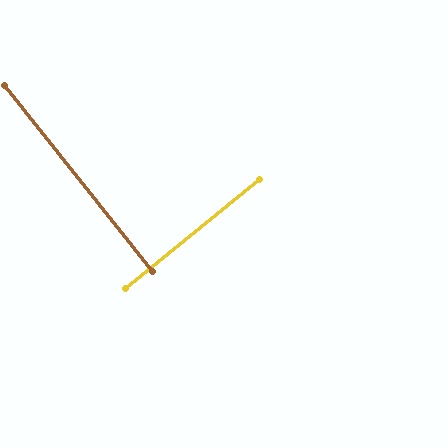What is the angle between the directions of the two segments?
Approximately 90 degrees.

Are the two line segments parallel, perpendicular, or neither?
Perpendicular — they meet at approximately 90°.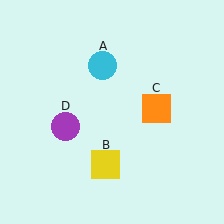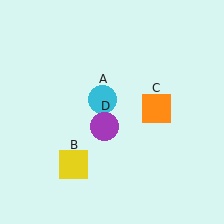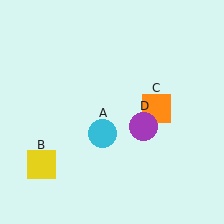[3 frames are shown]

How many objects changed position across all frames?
3 objects changed position: cyan circle (object A), yellow square (object B), purple circle (object D).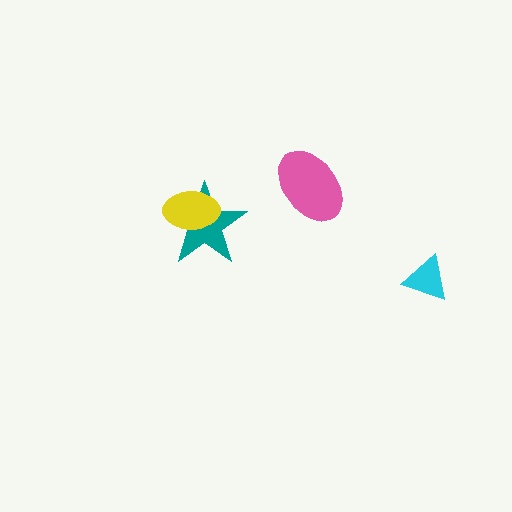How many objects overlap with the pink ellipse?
0 objects overlap with the pink ellipse.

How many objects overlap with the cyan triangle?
0 objects overlap with the cyan triangle.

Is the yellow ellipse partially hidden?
No, no other shape covers it.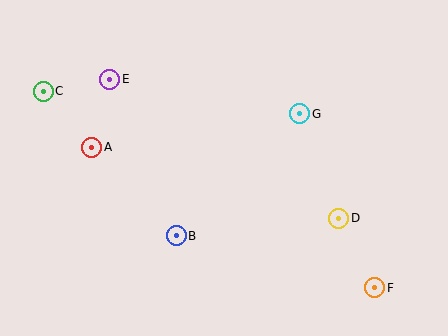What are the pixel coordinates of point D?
Point D is at (339, 218).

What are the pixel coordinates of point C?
Point C is at (43, 91).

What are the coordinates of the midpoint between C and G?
The midpoint between C and G is at (171, 103).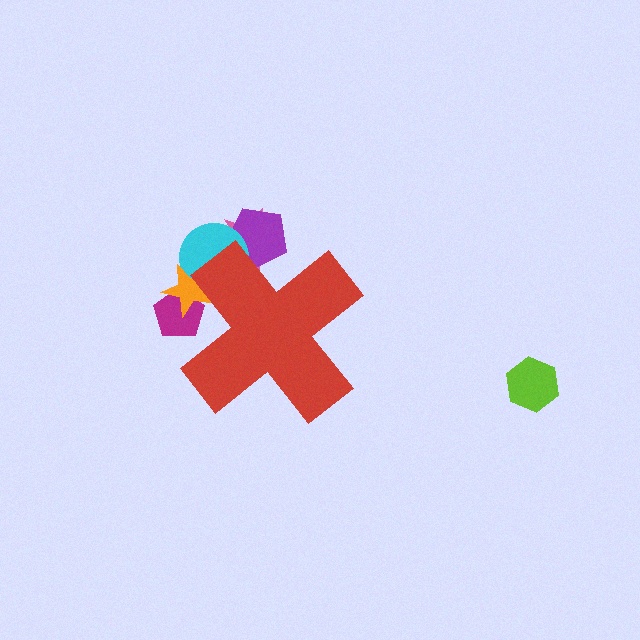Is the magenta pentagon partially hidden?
Yes, the magenta pentagon is partially hidden behind the red cross.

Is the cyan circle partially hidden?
Yes, the cyan circle is partially hidden behind the red cross.